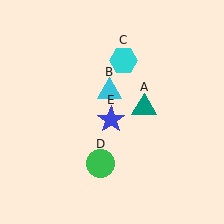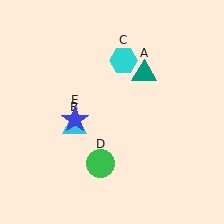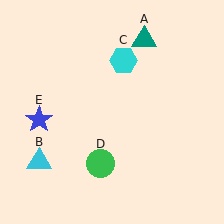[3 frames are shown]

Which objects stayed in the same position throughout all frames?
Cyan hexagon (object C) and green circle (object D) remained stationary.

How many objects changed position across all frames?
3 objects changed position: teal triangle (object A), cyan triangle (object B), blue star (object E).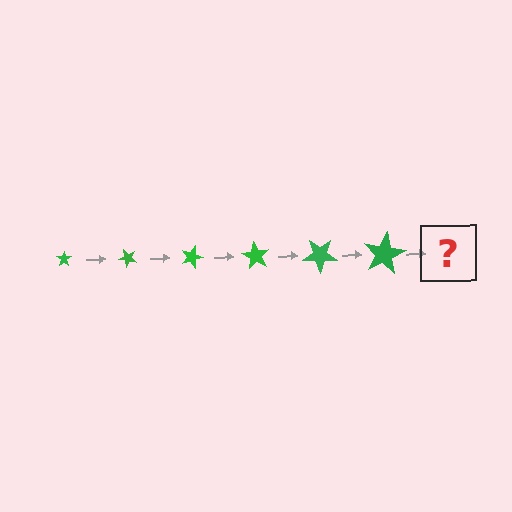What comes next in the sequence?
The next element should be a star, larger than the previous one and rotated 270 degrees from the start.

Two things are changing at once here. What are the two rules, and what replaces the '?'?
The two rules are that the star grows larger each step and it rotates 45 degrees each step. The '?' should be a star, larger than the previous one and rotated 270 degrees from the start.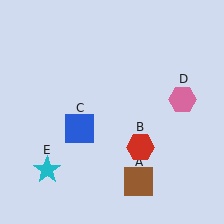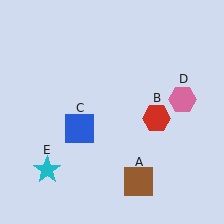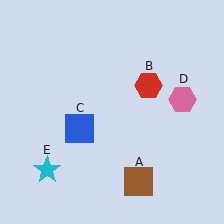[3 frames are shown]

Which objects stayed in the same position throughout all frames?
Brown square (object A) and blue square (object C) and pink hexagon (object D) and cyan star (object E) remained stationary.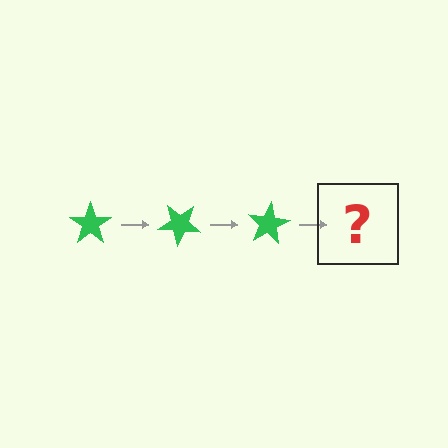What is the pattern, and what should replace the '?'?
The pattern is that the star rotates 40 degrees each step. The '?' should be a green star rotated 120 degrees.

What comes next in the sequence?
The next element should be a green star rotated 120 degrees.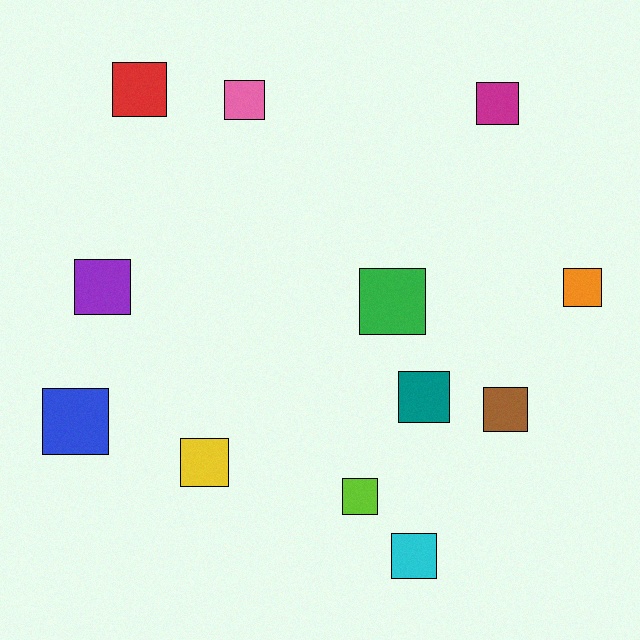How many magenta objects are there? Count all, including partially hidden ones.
There is 1 magenta object.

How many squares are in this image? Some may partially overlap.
There are 12 squares.